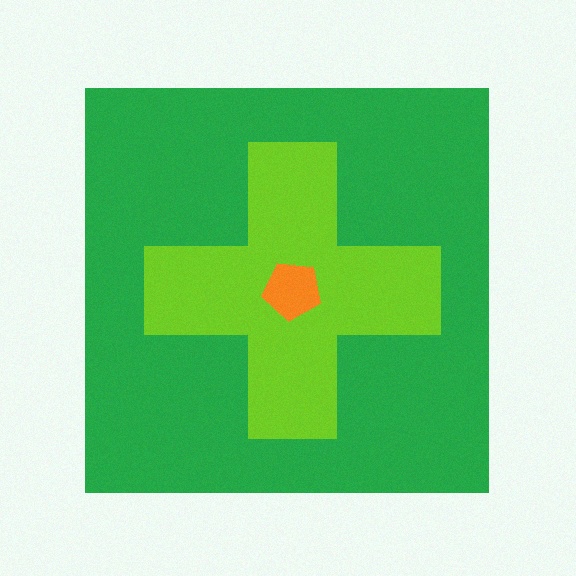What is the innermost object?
The orange pentagon.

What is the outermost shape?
The green square.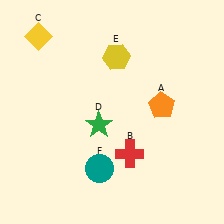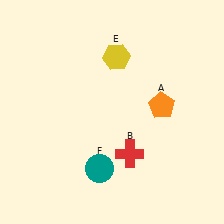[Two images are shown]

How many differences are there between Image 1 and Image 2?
There are 2 differences between the two images.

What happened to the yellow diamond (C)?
The yellow diamond (C) was removed in Image 2. It was in the top-left area of Image 1.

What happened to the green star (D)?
The green star (D) was removed in Image 2. It was in the bottom-left area of Image 1.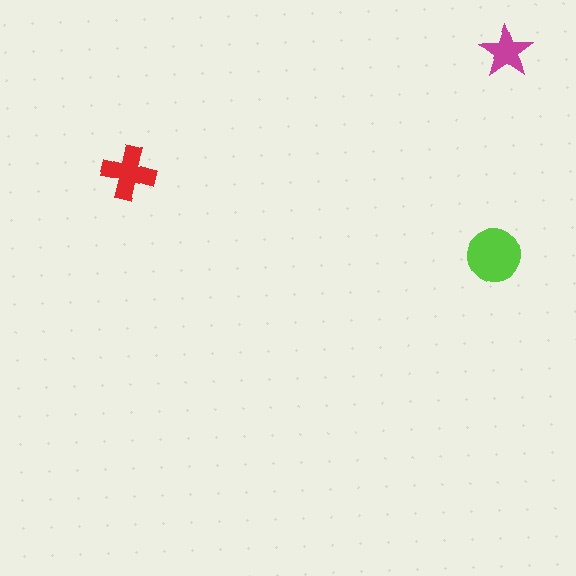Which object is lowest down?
The lime circle is bottommost.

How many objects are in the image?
There are 3 objects in the image.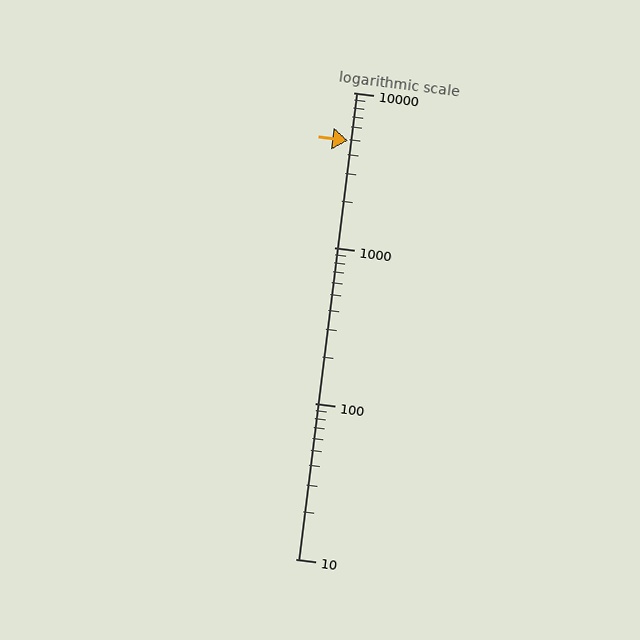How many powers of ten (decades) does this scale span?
The scale spans 3 decades, from 10 to 10000.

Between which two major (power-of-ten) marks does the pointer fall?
The pointer is between 1000 and 10000.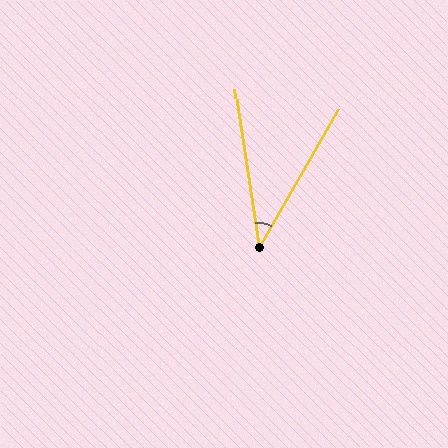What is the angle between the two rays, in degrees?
Approximately 38 degrees.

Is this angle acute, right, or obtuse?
It is acute.